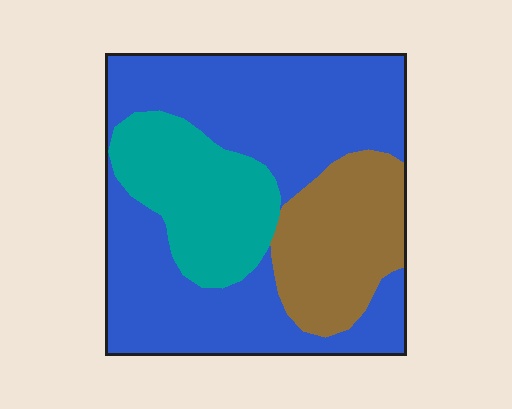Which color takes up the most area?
Blue, at roughly 60%.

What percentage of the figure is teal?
Teal takes up about one fifth (1/5) of the figure.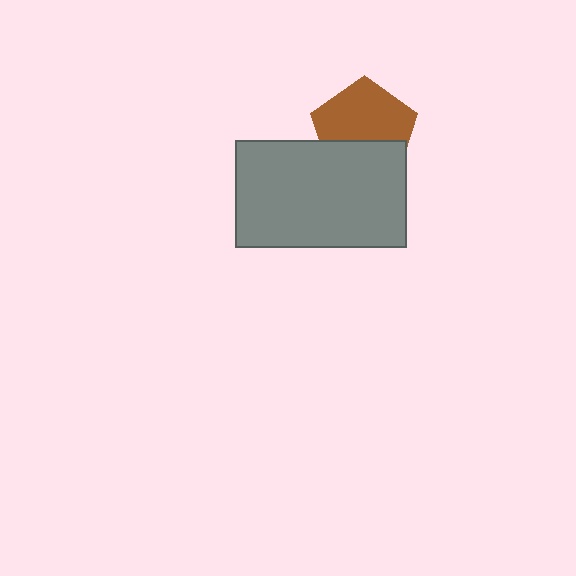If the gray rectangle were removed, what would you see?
You would see the complete brown pentagon.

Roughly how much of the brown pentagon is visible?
About half of it is visible (roughly 61%).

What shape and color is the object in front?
The object in front is a gray rectangle.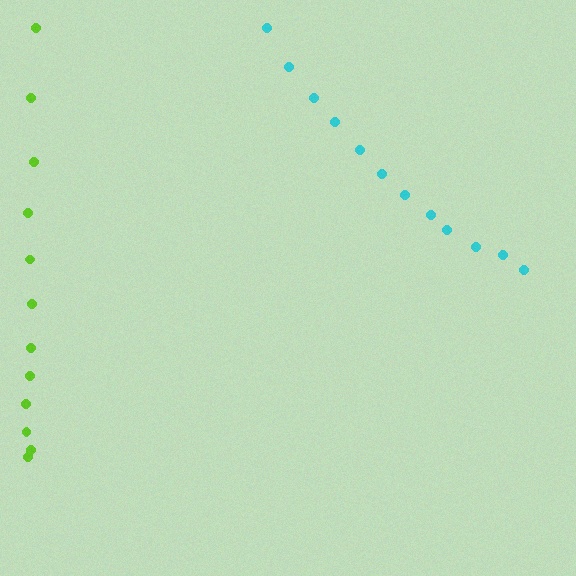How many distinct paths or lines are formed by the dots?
There are 2 distinct paths.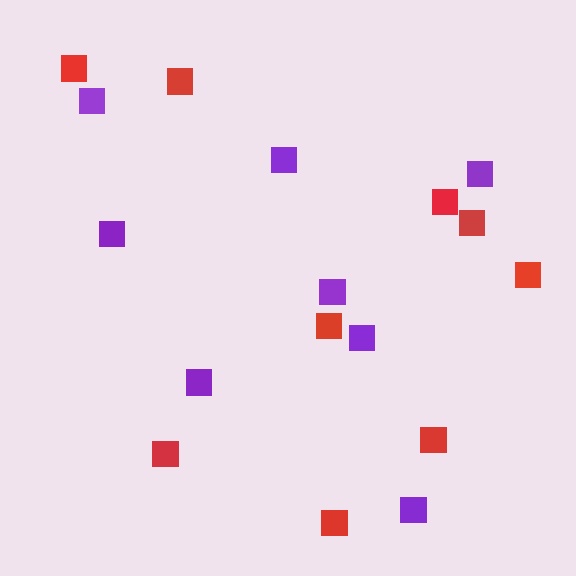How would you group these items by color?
There are 2 groups: one group of red squares (9) and one group of purple squares (8).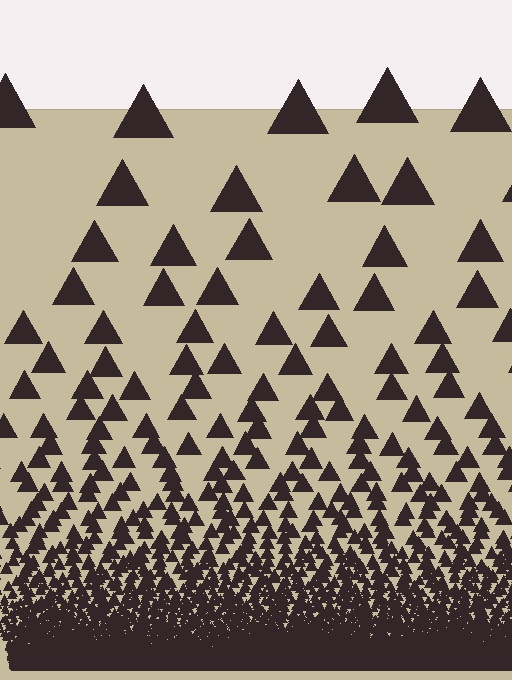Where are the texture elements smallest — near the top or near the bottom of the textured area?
Near the bottom.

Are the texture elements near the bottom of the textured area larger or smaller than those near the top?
Smaller. The gradient is inverted — elements near the bottom are smaller and denser.